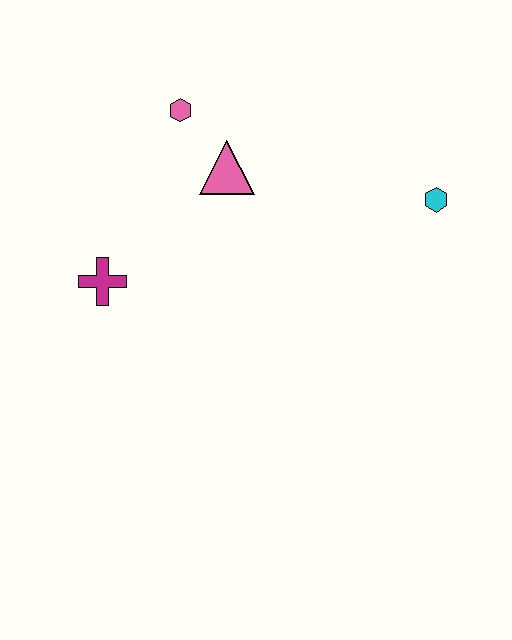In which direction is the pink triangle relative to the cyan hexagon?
The pink triangle is to the left of the cyan hexagon.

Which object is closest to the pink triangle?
The pink hexagon is closest to the pink triangle.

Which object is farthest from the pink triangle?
The cyan hexagon is farthest from the pink triangle.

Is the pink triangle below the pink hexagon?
Yes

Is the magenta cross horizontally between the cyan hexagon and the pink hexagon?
No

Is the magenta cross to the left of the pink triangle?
Yes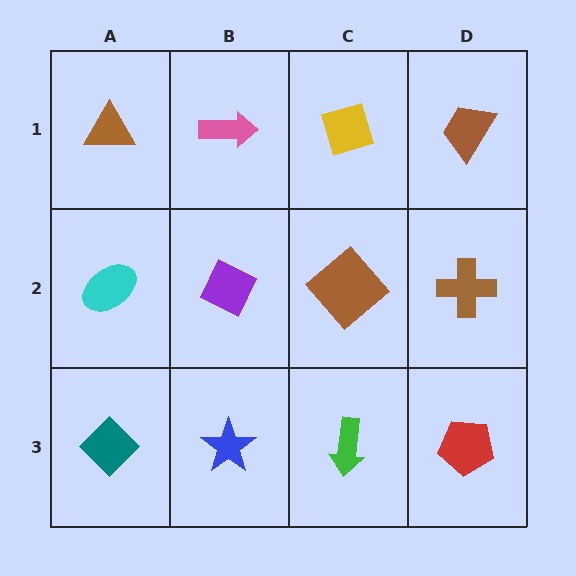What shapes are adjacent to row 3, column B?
A purple diamond (row 2, column B), a teal diamond (row 3, column A), a green arrow (row 3, column C).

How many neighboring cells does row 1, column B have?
3.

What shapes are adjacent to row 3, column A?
A cyan ellipse (row 2, column A), a blue star (row 3, column B).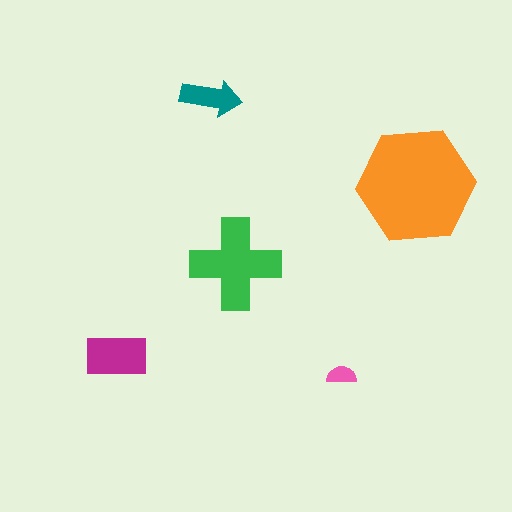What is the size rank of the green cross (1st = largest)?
2nd.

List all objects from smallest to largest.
The pink semicircle, the teal arrow, the magenta rectangle, the green cross, the orange hexagon.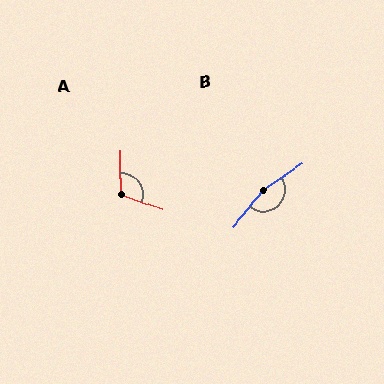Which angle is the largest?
B, at approximately 163 degrees.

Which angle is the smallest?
A, at approximately 110 degrees.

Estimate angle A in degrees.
Approximately 110 degrees.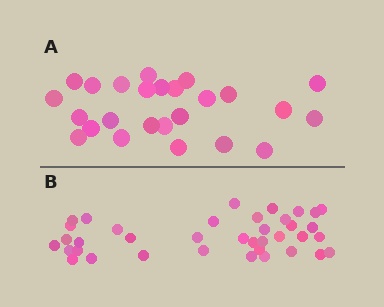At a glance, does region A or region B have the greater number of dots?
Region B (the bottom region) has more dots.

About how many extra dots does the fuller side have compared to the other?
Region B has approximately 15 more dots than region A.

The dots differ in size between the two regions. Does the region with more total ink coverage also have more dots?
No. Region A has more total ink coverage because its dots are larger, but region B actually contains more individual dots. Total area can be misleading — the number of items is what matters here.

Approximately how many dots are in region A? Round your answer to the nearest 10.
About 20 dots. (The exact count is 25, which rounds to 20.)